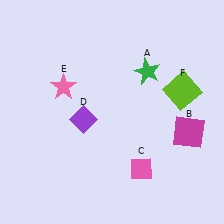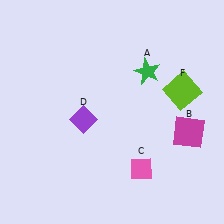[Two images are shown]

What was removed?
The pink star (E) was removed in Image 2.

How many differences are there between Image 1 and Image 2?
There is 1 difference between the two images.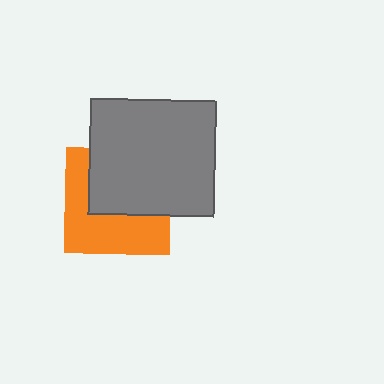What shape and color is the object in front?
The object in front is a gray rectangle.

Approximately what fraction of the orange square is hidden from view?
Roughly 51% of the orange square is hidden behind the gray rectangle.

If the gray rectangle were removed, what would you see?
You would see the complete orange square.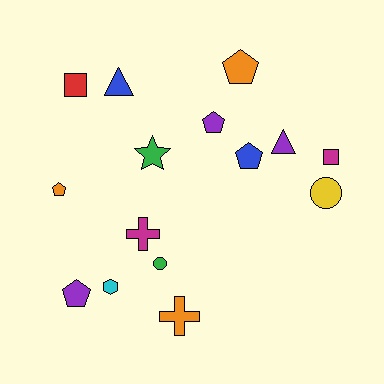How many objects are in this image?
There are 15 objects.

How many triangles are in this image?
There are 2 triangles.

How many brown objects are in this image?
There are no brown objects.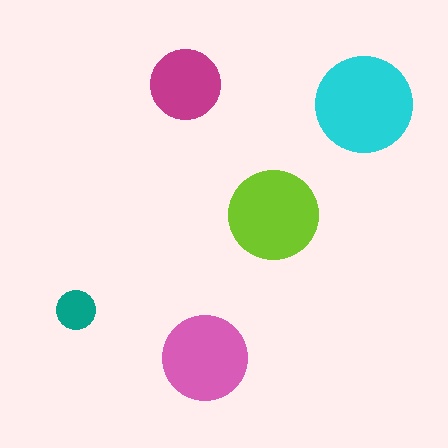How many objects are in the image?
There are 5 objects in the image.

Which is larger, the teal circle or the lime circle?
The lime one.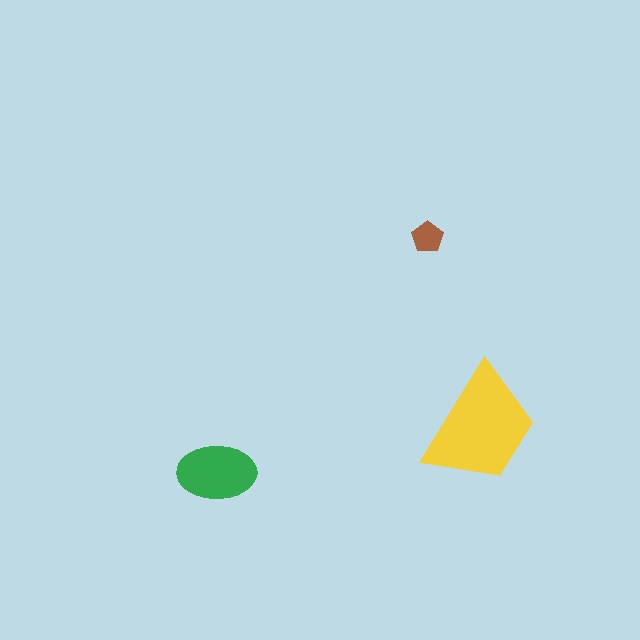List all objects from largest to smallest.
The yellow trapezoid, the green ellipse, the brown pentagon.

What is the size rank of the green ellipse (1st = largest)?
2nd.